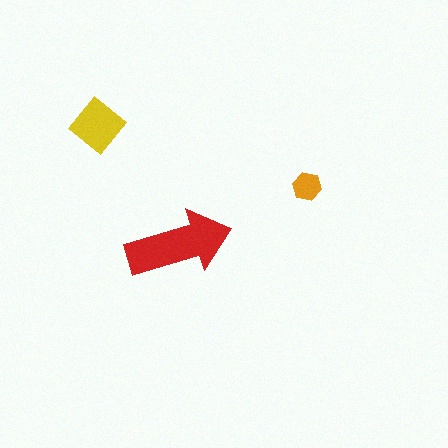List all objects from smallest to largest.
The orange hexagon, the yellow diamond, the red arrow.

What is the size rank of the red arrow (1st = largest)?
1st.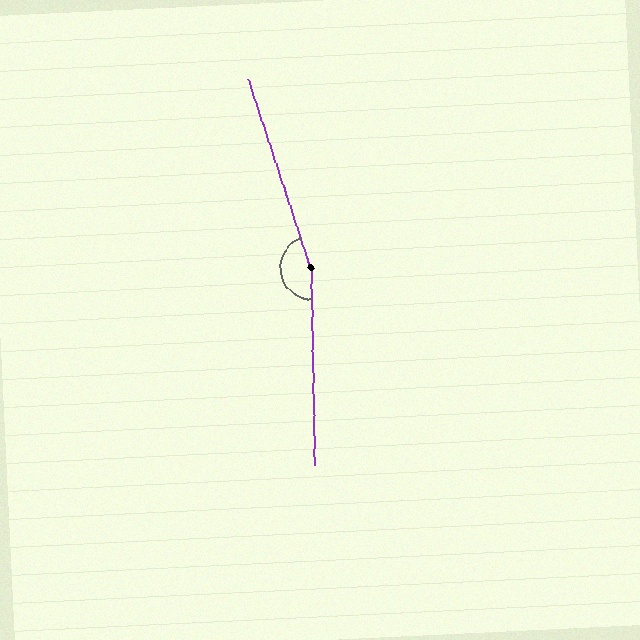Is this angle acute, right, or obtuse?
It is obtuse.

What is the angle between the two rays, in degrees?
Approximately 163 degrees.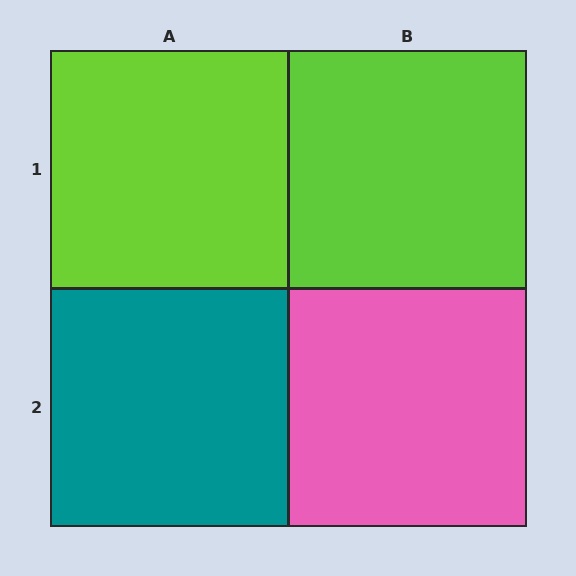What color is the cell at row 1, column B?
Lime.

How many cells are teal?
1 cell is teal.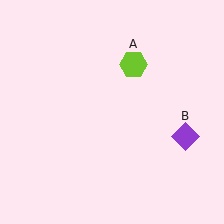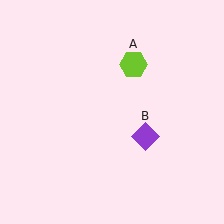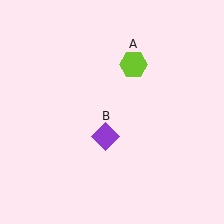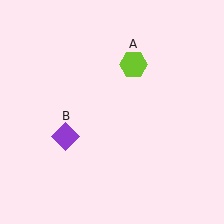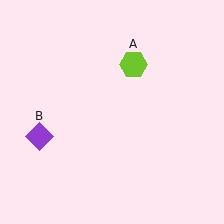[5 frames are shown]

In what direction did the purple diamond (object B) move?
The purple diamond (object B) moved left.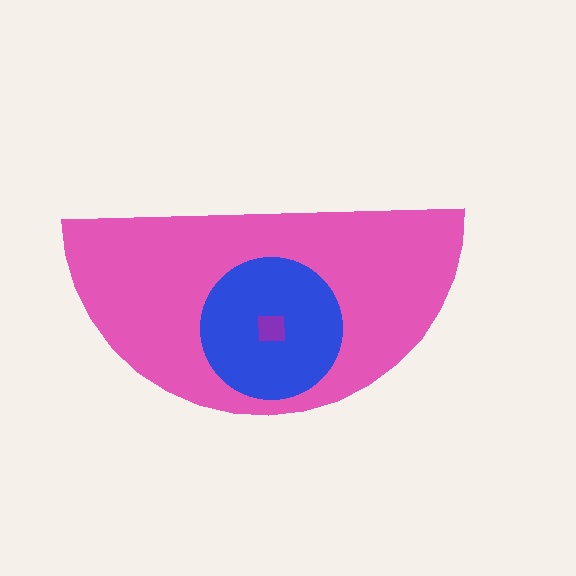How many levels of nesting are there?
3.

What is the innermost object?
The purple square.